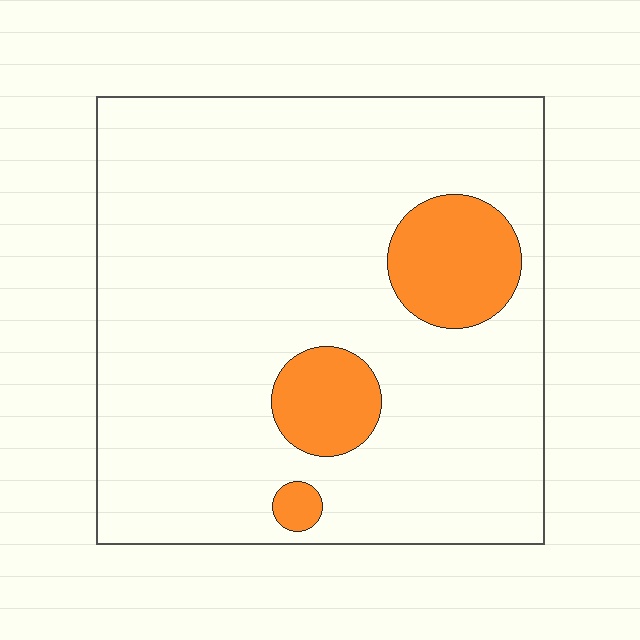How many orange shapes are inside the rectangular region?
3.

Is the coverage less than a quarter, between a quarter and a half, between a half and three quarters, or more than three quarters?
Less than a quarter.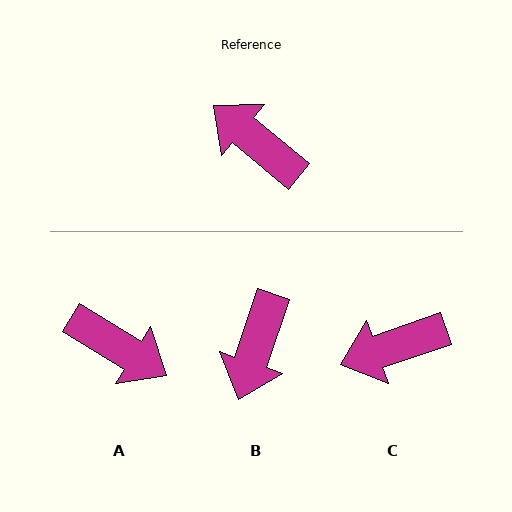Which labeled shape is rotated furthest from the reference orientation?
A, about 172 degrees away.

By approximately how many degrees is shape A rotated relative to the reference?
Approximately 172 degrees clockwise.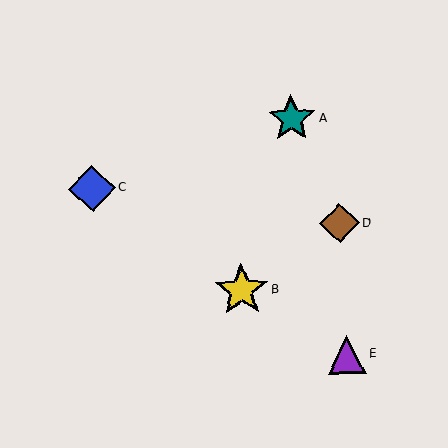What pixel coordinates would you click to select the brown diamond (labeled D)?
Click at (339, 223) to select the brown diamond D.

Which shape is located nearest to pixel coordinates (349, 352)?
The purple triangle (labeled E) at (347, 355) is nearest to that location.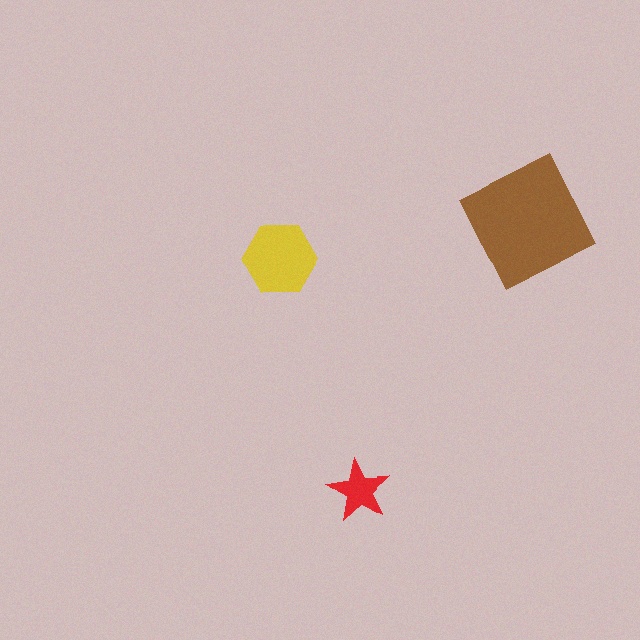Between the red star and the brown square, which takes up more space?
The brown square.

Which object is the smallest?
The red star.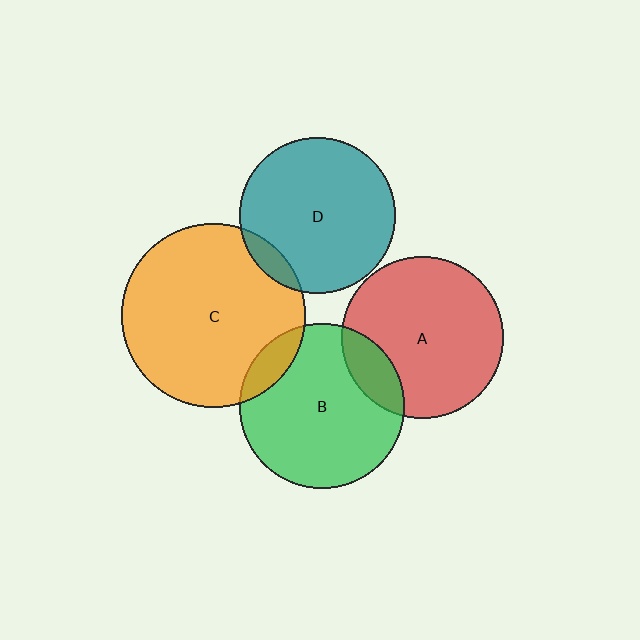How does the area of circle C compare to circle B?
Approximately 1.3 times.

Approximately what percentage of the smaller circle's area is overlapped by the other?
Approximately 10%.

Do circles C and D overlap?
Yes.